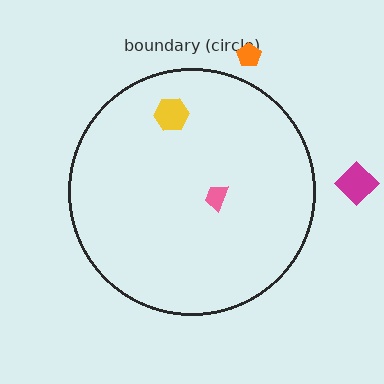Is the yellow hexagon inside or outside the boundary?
Inside.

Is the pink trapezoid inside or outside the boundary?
Inside.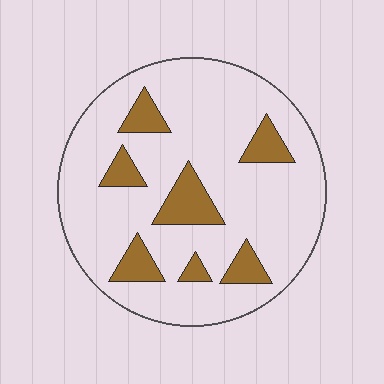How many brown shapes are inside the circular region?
7.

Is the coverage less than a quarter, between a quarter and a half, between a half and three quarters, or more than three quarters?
Less than a quarter.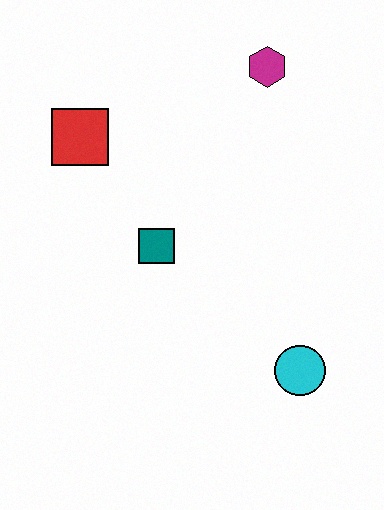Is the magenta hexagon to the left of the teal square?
No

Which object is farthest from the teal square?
The magenta hexagon is farthest from the teal square.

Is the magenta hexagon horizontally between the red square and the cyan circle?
Yes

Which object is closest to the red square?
The teal square is closest to the red square.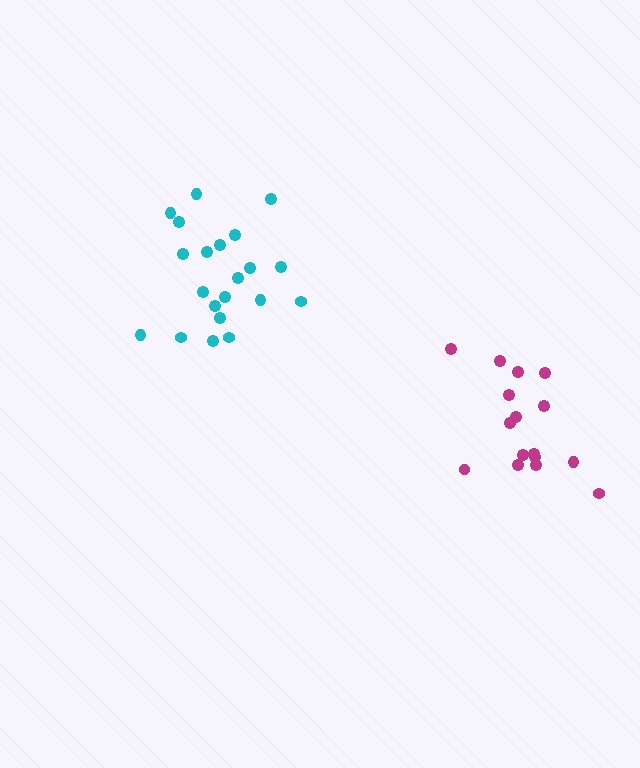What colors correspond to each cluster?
The clusters are colored: magenta, cyan.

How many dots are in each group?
Group 1: 16 dots, Group 2: 21 dots (37 total).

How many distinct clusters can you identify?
There are 2 distinct clusters.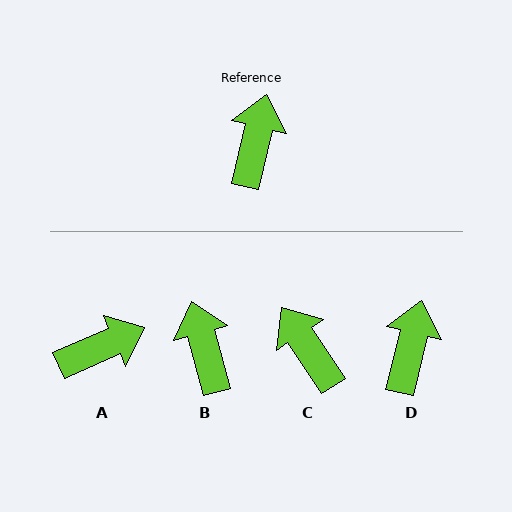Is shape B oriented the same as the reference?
No, it is off by about 29 degrees.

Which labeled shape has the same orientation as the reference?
D.